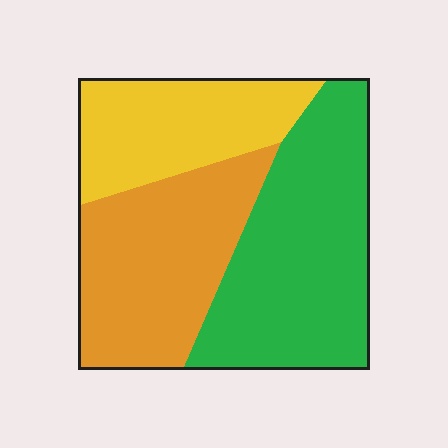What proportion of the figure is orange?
Orange takes up between a quarter and a half of the figure.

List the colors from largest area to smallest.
From largest to smallest: green, orange, yellow.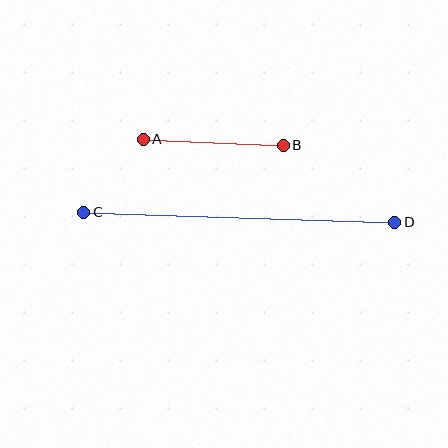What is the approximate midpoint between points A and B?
The midpoint is at approximately (213, 142) pixels.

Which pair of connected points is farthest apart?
Points C and D are farthest apart.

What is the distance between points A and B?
The distance is approximately 140 pixels.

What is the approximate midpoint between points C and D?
The midpoint is at approximately (239, 217) pixels.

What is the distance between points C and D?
The distance is approximately 311 pixels.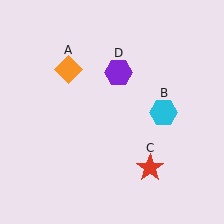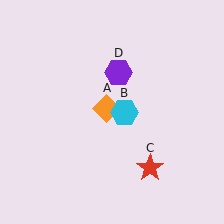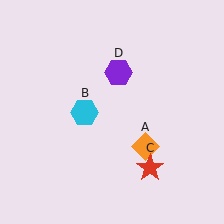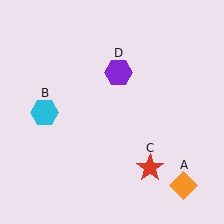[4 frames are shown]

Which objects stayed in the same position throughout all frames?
Red star (object C) and purple hexagon (object D) remained stationary.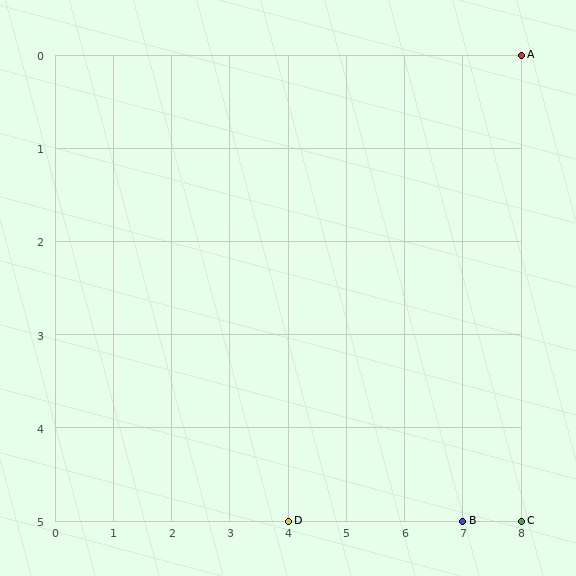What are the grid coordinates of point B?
Point B is at grid coordinates (7, 5).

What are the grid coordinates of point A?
Point A is at grid coordinates (8, 0).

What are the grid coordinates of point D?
Point D is at grid coordinates (4, 5).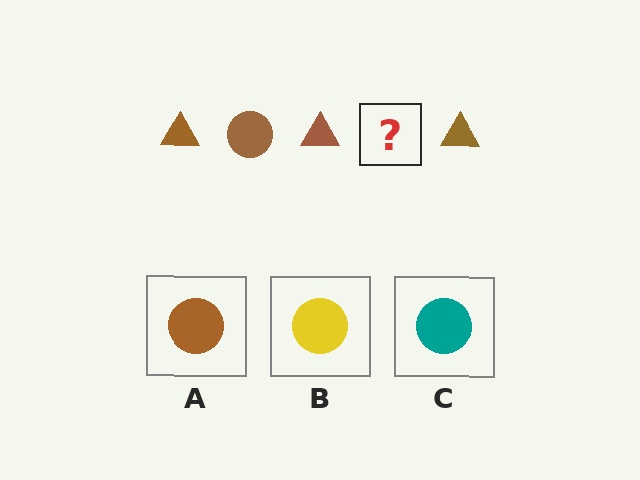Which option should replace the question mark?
Option A.